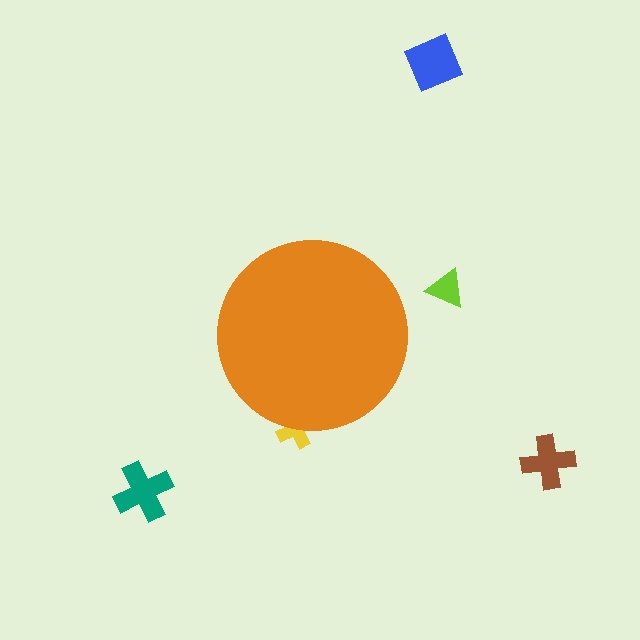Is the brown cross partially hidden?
No, the brown cross is fully visible.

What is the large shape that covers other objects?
An orange circle.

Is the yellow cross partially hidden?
Yes, the yellow cross is partially hidden behind the orange circle.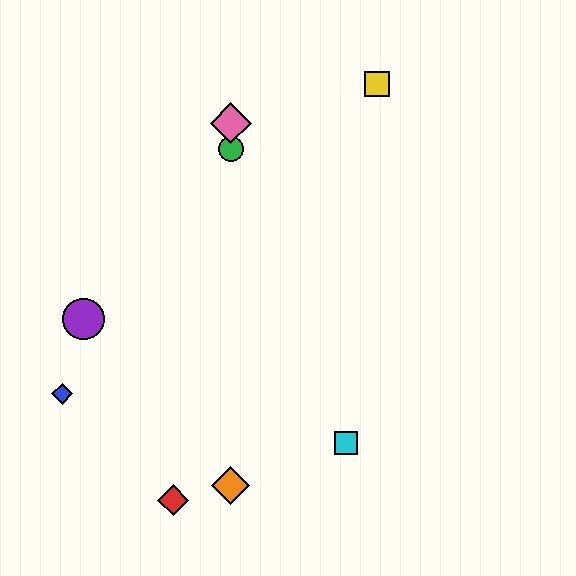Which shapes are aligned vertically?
The green circle, the orange diamond, the pink diamond are aligned vertically.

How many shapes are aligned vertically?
3 shapes (the green circle, the orange diamond, the pink diamond) are aligned vertically.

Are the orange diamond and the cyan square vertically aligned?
No, the orange diamond is at x≈231 and the cyan square is at x≈346.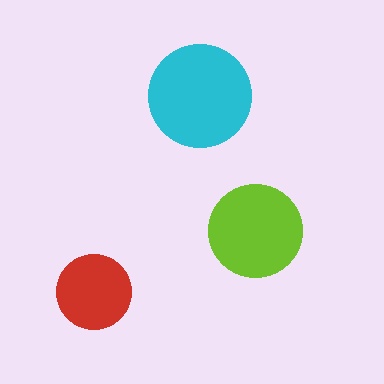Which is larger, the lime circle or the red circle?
The lime one.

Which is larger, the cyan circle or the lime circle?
The cyan one.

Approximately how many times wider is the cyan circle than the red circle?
About 1.5 times wider.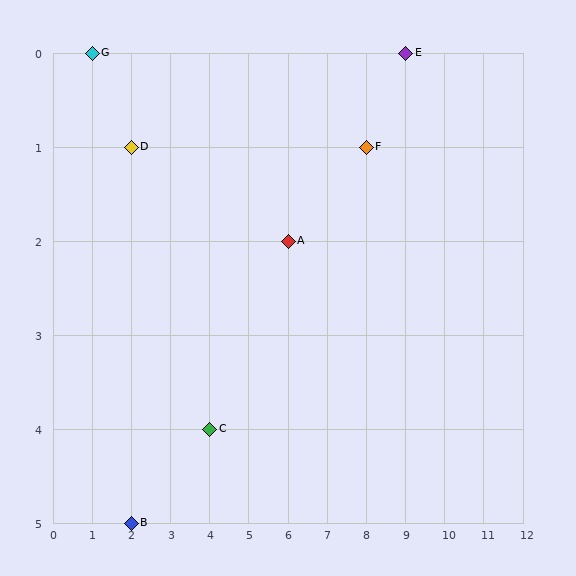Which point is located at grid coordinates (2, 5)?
Point B is at (2, 5).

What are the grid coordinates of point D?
Point D is at grid coordinates (2, 1).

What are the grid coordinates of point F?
Point F is at grid coordinates (8, 1).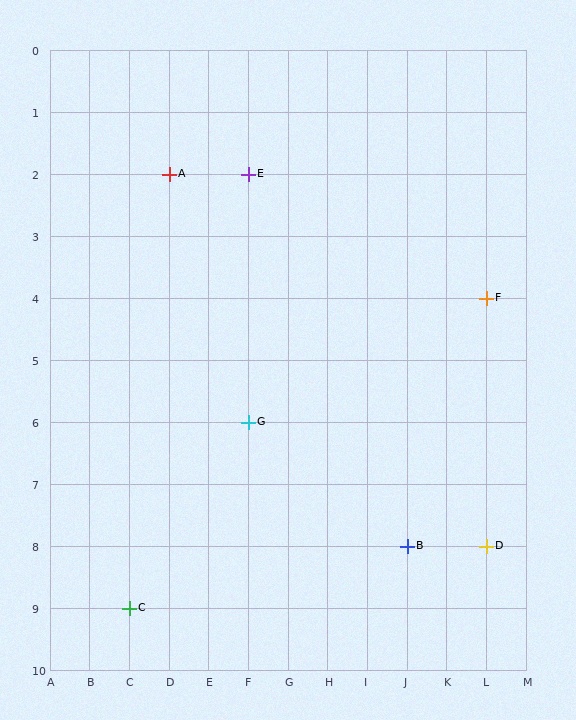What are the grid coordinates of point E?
Point E is at grid coordinates (F, 2).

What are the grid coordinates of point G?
Point G is at grid coordinates (F, 6).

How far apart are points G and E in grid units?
Points G and E are 4 rows apart.